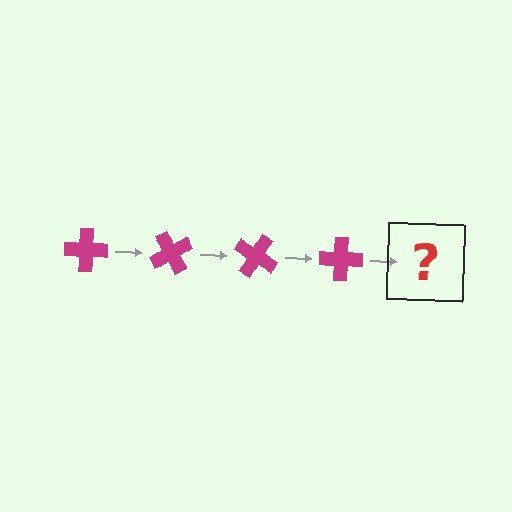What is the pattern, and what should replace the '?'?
The pattern is that the cross rotates 60 degrees each step. The '?' should be a magenta cross rotated 240 degrees.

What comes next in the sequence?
The next element should be a magenta cross rotated 240 degrees.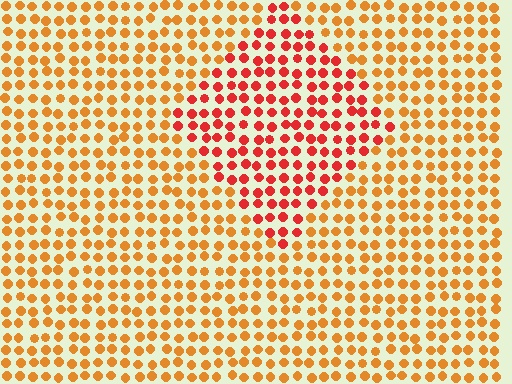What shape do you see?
I see a diamond.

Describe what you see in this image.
The image is filled with small orange elements in a uniform arrangement. A diamond-shaped region is visible where the elements are tinted to a slightly different hue, forming a subtle color boundary.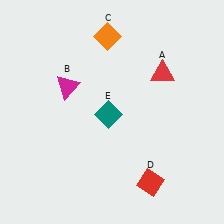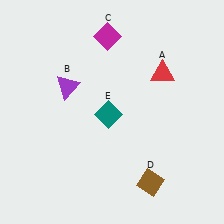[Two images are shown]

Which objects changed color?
B changed from magenta to purple. C changed from orange to magenta. D changed from red to brown.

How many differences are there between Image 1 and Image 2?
There are 3 differences between the two images.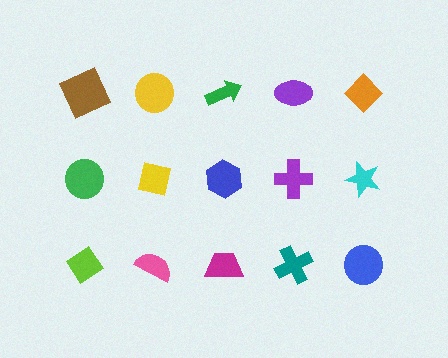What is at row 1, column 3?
A green arrow.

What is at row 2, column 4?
A purple cross.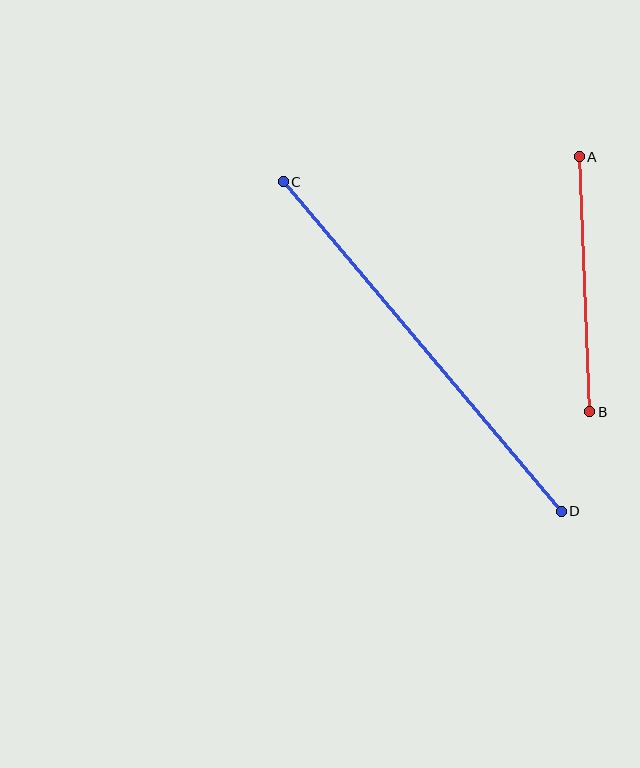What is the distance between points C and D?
The distance is approximately 431 pixels.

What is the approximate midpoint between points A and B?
The midpoint is at approximately (584, 284) pixels.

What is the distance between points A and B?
The distance is approximately 255 pixels.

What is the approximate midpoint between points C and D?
The midpoint is at approximately (422, 347) pixels.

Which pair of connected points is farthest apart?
Points C and D are farthest apart.